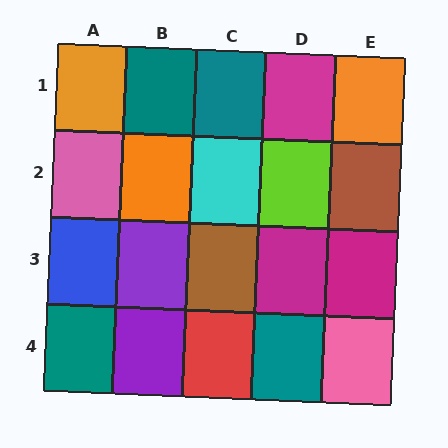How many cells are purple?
2 cells are purple.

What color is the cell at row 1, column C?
Teal.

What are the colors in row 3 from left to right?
Blue, purple, brown, magenta, magenta.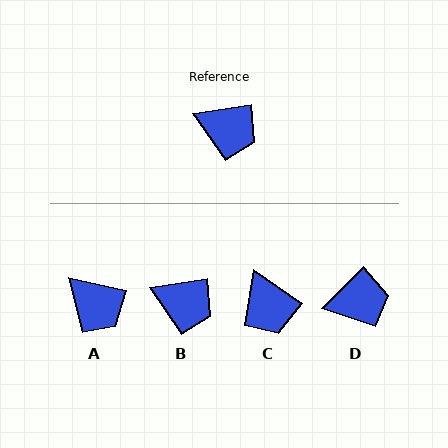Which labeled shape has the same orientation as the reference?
B.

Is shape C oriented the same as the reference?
No, it is off by about 44 degrees.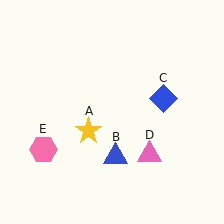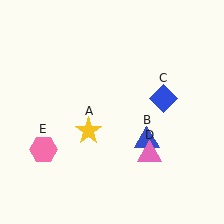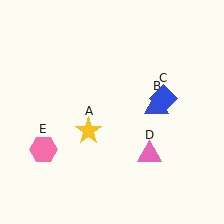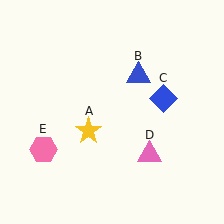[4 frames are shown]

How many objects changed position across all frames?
1 object changed position: blue triangle (object B).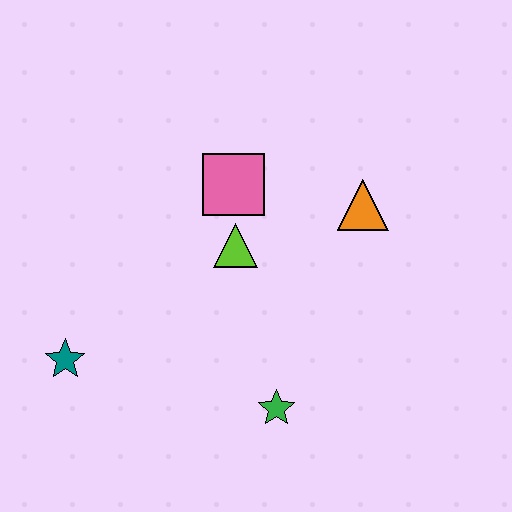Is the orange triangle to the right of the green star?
Yes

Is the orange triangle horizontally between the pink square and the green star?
No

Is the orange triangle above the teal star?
Yes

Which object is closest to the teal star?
The lime triangle is closest to the teal star.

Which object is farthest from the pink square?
The teal star is farthest from the pink square.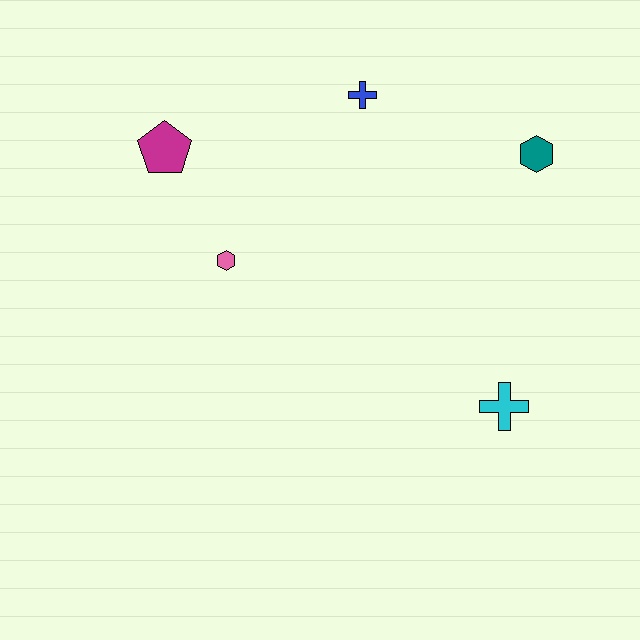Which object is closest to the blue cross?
The teal hexagon is closest to the blue cross.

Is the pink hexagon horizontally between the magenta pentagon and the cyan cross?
Yes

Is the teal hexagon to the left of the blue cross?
No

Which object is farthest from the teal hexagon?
The magenta pentagon is farthest from the teal hexagon.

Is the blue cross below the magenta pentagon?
No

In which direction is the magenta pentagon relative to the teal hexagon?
The magenta pentagon is to the left of the teal hexagon.